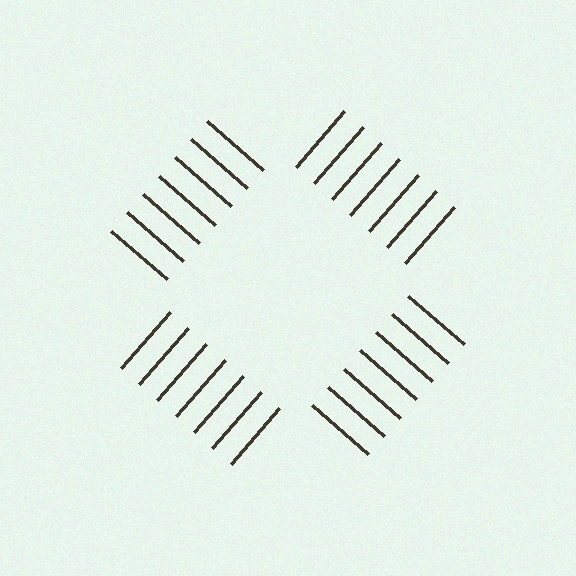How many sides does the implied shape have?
4 sides — the line-ends trace a square.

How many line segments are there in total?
28 — 7 along each of the 4 edges.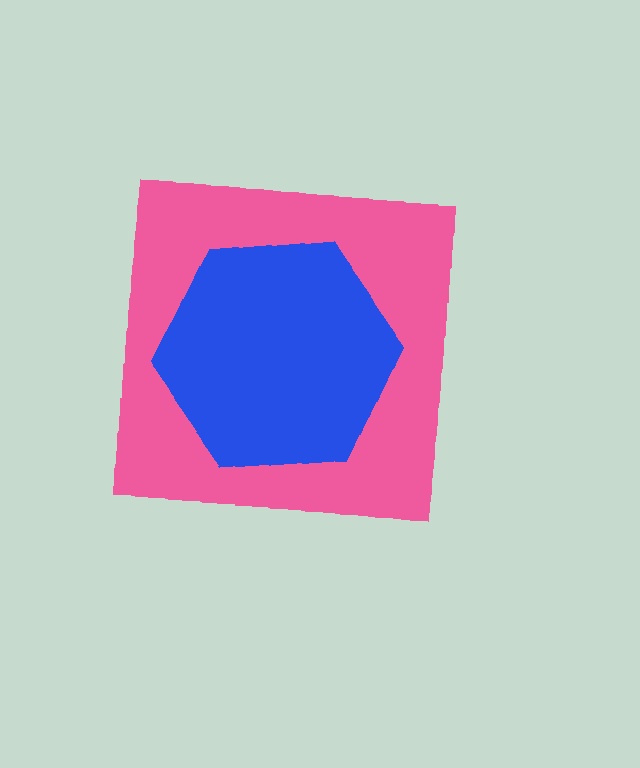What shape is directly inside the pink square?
The blue hexagon.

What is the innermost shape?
The blue hexagon.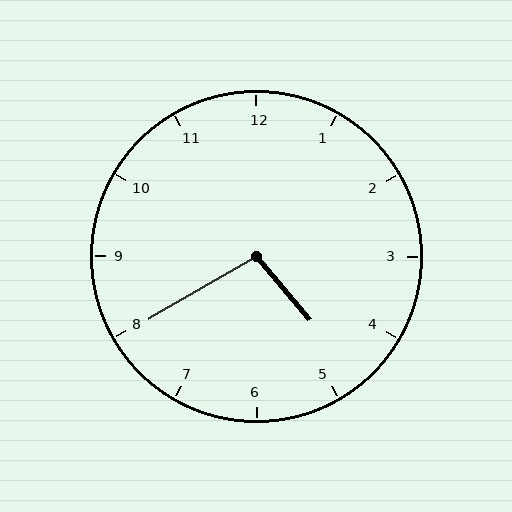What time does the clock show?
4:40.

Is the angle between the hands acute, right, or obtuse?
It is obtuse.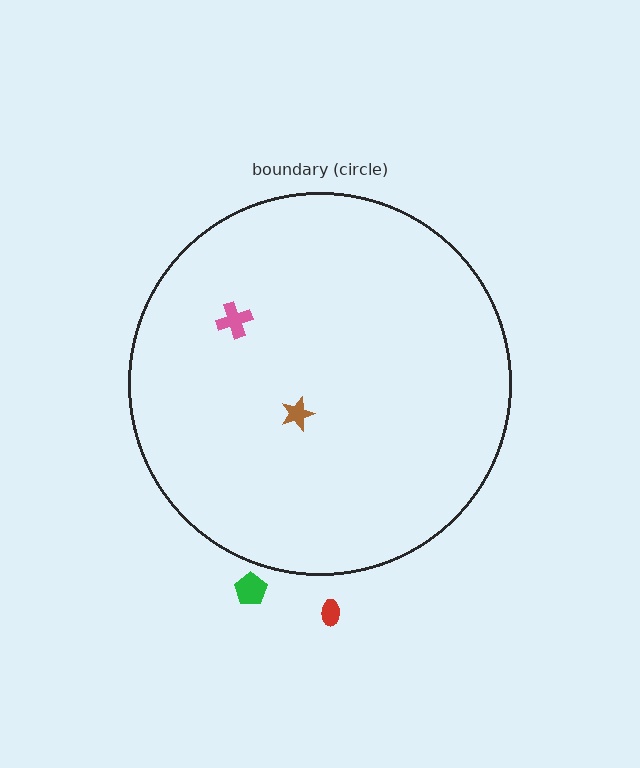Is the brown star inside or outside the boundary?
Inside.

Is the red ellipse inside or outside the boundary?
Outside.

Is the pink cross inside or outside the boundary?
Inside.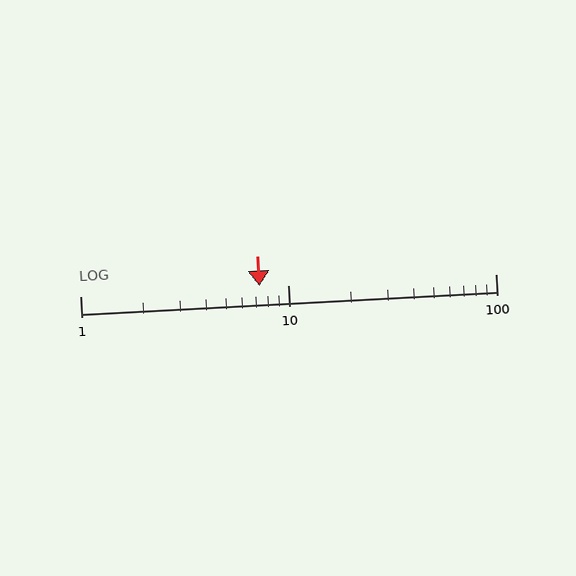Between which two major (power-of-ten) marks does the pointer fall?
The pointer is between 1 and 10.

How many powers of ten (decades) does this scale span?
The scale spans 2 decades, from 1 to 100.